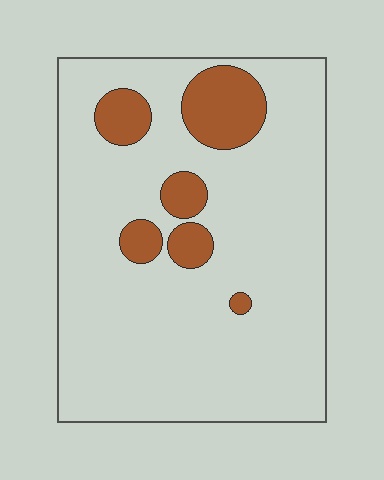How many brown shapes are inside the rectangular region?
6.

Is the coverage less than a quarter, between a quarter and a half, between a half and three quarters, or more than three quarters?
Less than a quarter.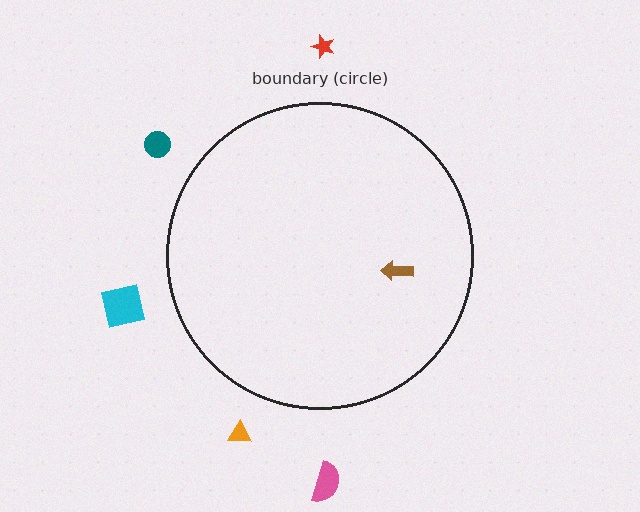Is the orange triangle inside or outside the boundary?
Outside.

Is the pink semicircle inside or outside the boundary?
Outside.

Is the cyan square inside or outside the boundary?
Outside.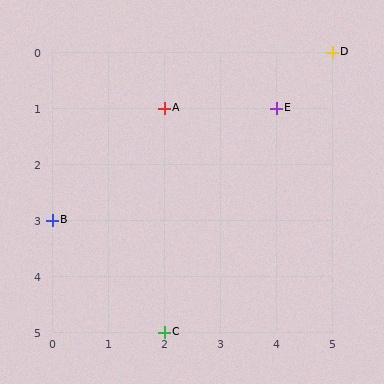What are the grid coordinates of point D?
Point D is at grid coordinates (5, 0).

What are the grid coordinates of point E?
Point E is at grid coordinates (4, 1).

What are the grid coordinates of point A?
Point A is at grid coordinates (2, 1).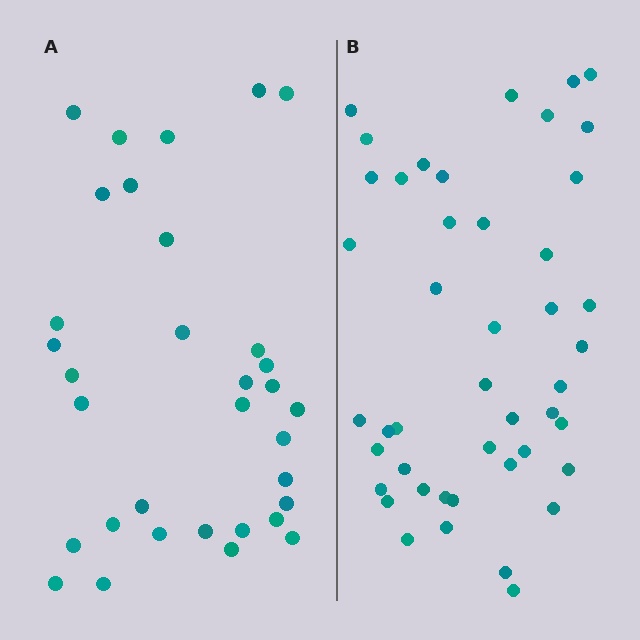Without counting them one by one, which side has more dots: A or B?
Region B (the right region) has more dots.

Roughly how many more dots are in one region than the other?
Region B has roughly 12 or so more dots than region A.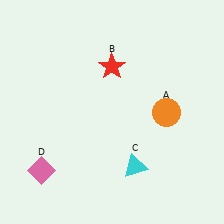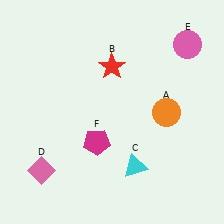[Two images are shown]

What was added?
A pink circle (E), a magenta pentagon (F) were added in Image 2.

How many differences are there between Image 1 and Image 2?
There are 2 differences between the two images.